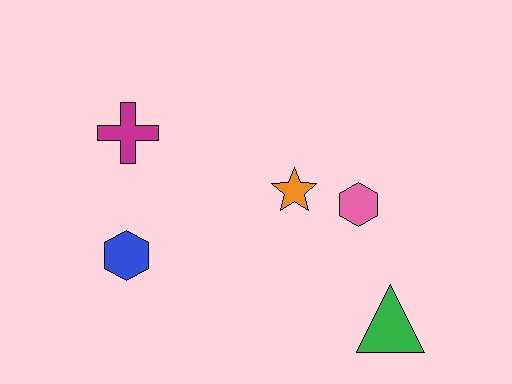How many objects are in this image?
There are 5 objects.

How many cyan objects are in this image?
There are no cyan objects.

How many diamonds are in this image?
There are no diamonds.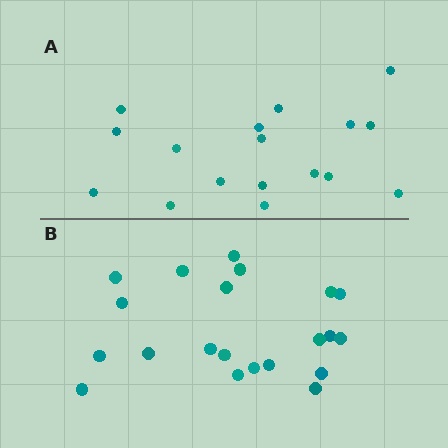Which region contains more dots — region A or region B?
Region B (the bottom region) has more dots.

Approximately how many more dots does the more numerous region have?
Region B has about 4 more dots than region A.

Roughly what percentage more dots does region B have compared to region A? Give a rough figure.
About 25% more.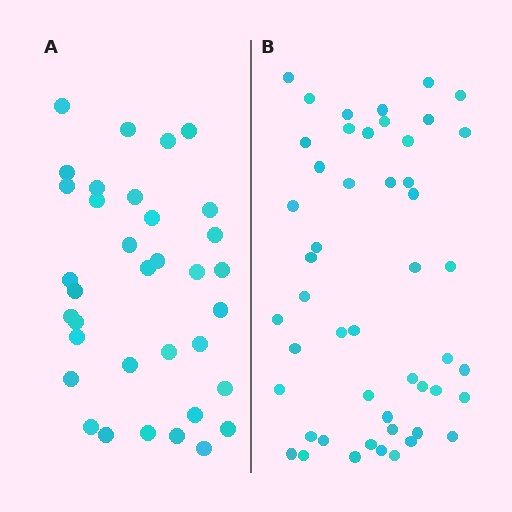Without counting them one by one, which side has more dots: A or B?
Region B (the right region) has more dots.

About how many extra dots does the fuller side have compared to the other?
Region B has approximately 15 more dots than region A.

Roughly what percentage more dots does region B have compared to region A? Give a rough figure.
About 40% more.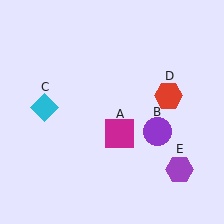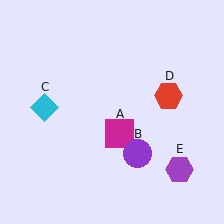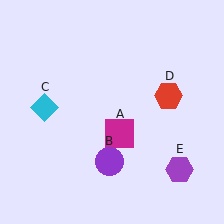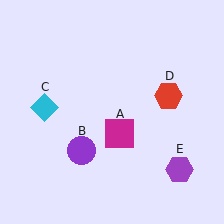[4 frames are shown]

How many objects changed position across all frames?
1 object changed position: purple circle (object B).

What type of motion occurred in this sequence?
The purple circle (object B) rotated clockwise around the center of the scene.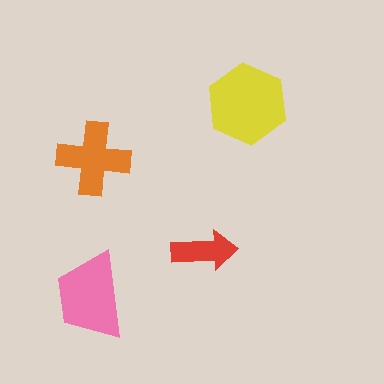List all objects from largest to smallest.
The yellow hexagon, the pink trapezoid, the orange cross, the red arrow.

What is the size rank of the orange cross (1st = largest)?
3rd.